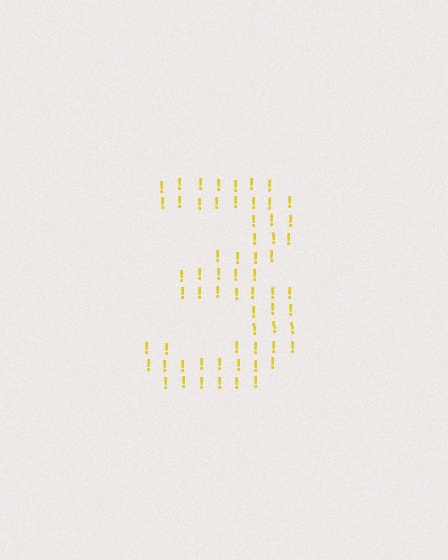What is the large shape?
The large shape is the digit 3.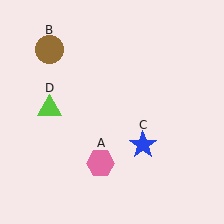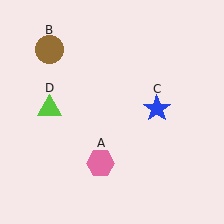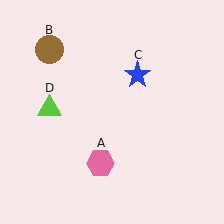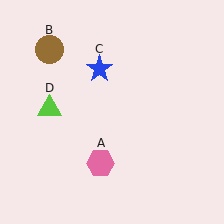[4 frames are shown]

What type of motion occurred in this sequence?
The blue star (object C) rotated counterclockwise around the center of the scene.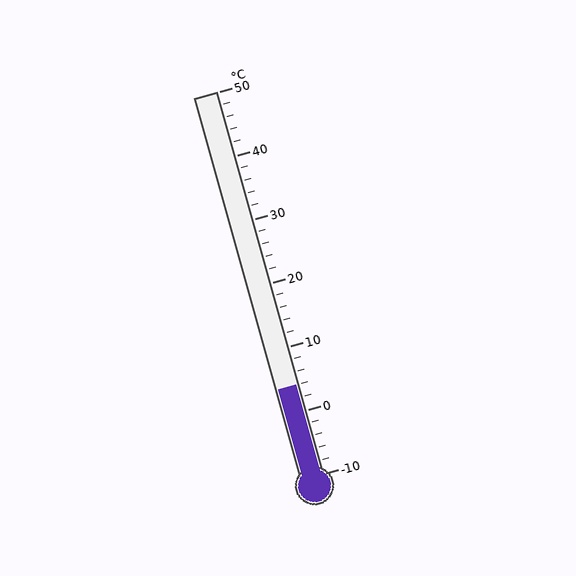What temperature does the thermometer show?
The thermometer shows approximately 4°C.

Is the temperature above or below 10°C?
The temperature is below 10°C.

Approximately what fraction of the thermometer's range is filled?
The thermometer is filled to approximately 25% of its range.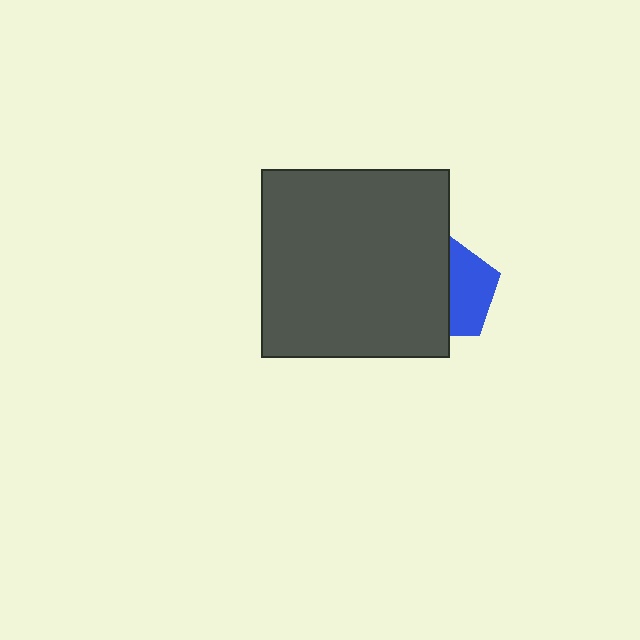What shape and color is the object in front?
The object in front is a dark gray square.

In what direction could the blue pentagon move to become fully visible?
The blue pentagon could move right. That would shift it out from behind the dark gray square entirely.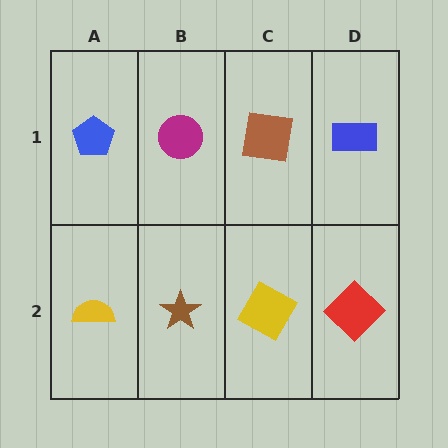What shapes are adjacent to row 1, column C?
A yellow square (row 2, column C), a magenta circle (row 1, column B), a blue rectangle (row 1, column D).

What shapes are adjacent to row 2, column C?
A brown square (row 1, column C), a brown star (row 2, column B), a red diamond (row 2, column D).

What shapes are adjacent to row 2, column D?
A blue rectangle (row 1, column D), a yellow square (row 2, column C).